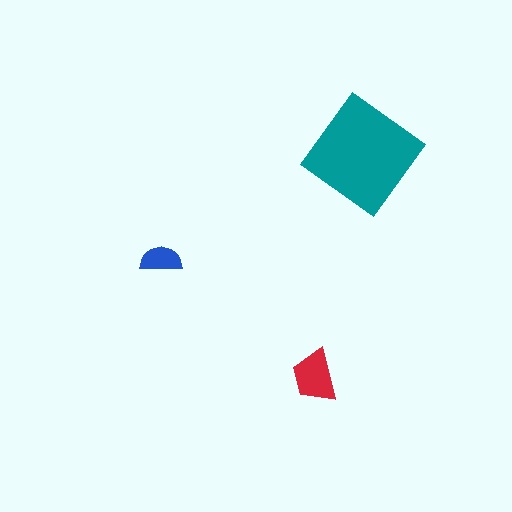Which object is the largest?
The teal diamond.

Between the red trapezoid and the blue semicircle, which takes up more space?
The red trapezoid.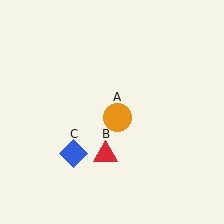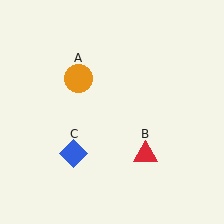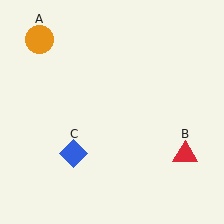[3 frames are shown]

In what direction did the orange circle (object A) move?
The orange circle (object A) moved up and to the left.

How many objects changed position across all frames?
2 objects changed position: orange circle (object A), red triangle (object B).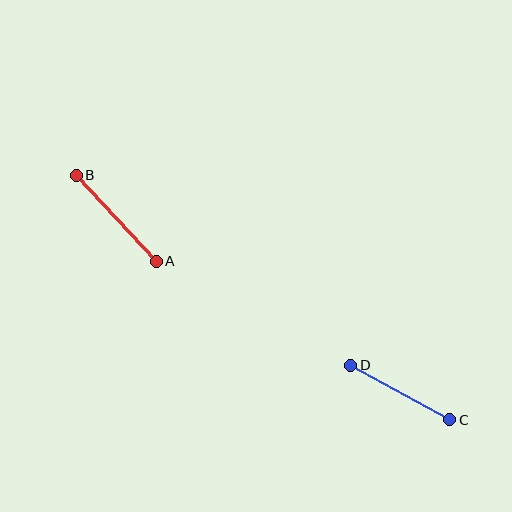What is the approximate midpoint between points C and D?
The midpoint is at approximately (400, 392) pixels.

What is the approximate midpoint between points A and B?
The midpoint is at approximately (116, 218) pixels.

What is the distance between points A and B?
The distance is approximately 117 pixels.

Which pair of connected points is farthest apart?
Points A and B are farthest apart.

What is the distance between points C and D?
The distance is approximately 113 pixels.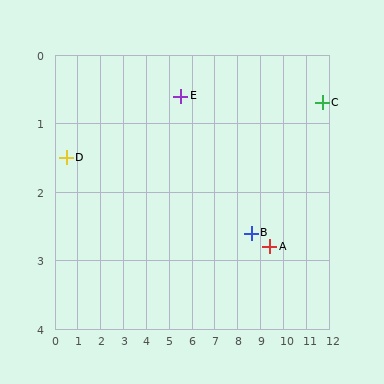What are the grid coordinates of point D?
Point D is at approximately (0.5, 1.5).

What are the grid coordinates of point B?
Point B is at approximately (8.6, 2.6).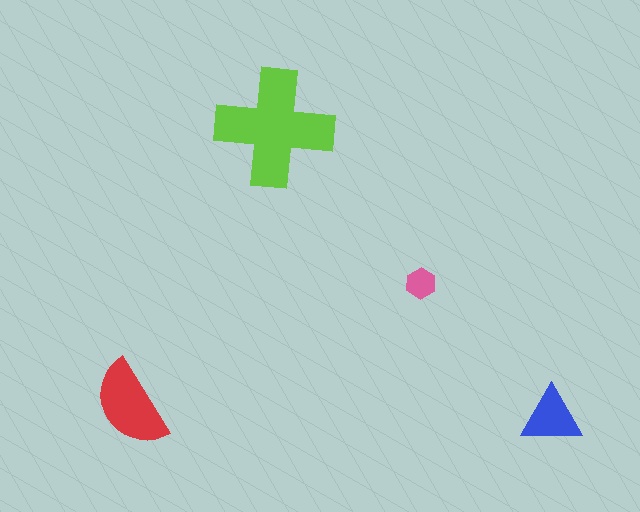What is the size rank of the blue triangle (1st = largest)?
3rd.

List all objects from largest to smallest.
The lime cross, the red semicircle, the blue triangle, the pink hexagon.